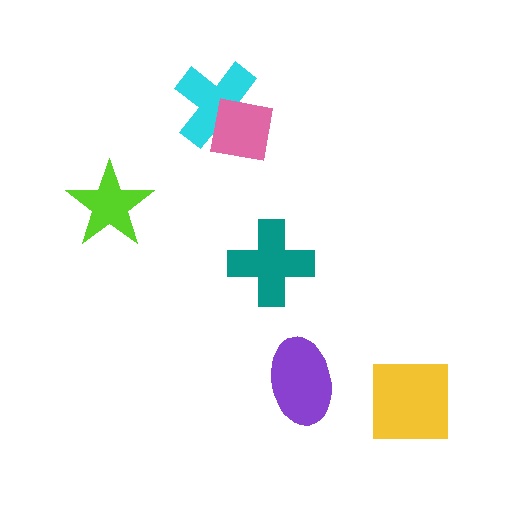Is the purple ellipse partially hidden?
No, no other shape covers it.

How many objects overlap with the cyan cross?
1 object overlaps with the cyan cross.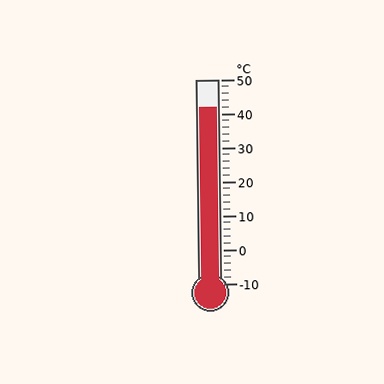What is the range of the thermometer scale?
The thermometer scale ranges from -10°C to 50°C.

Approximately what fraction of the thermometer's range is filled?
The thermometer is filled to approximately 85% of its range.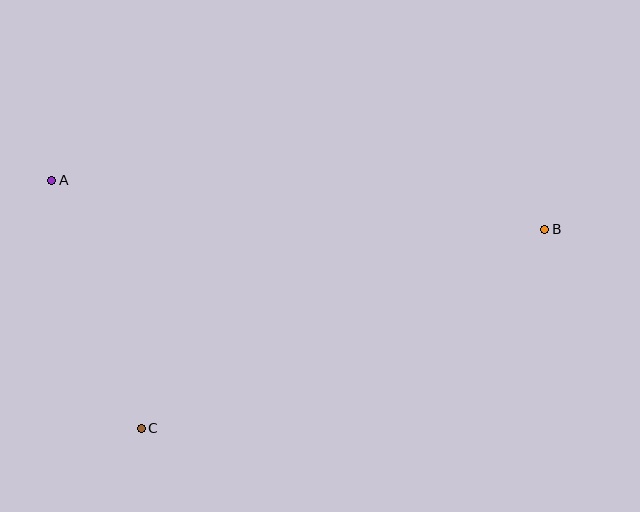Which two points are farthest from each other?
Points A and B are farthest from each other.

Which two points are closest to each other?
Points A and C are closest to each other.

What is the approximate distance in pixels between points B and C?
The distance between B and C is approximately 450 pixels.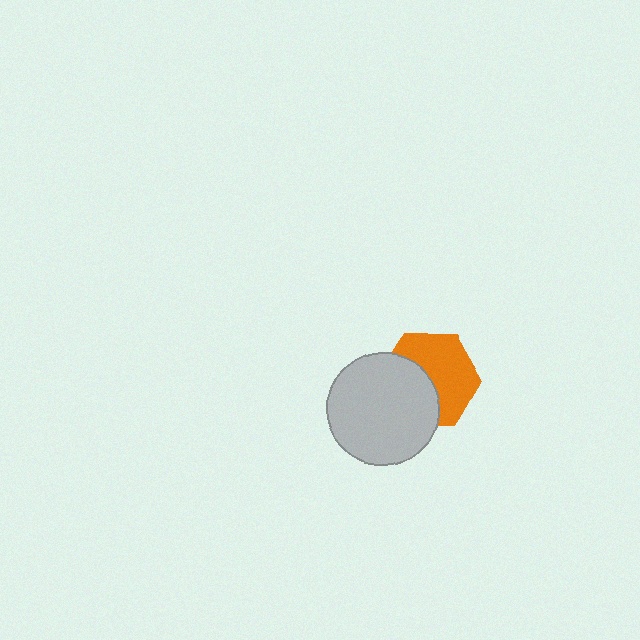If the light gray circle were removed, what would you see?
You would see the complete orange hexagon.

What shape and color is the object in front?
The object in front is a light gray circle.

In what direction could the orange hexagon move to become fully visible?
The orange hexagon could move toward the upper-right. That would shift it out from behind the light gray circle entirely.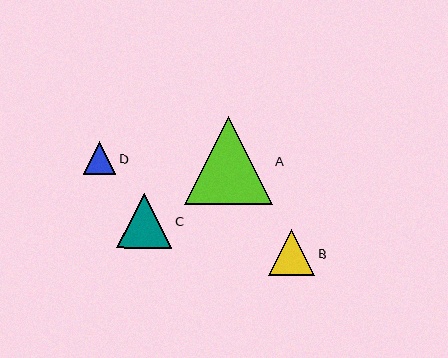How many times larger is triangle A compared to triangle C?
Triangle A is approximately 1.6 times the size of triangle C.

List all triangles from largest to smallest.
From largest to smallest: A, C, B, D.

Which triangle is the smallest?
Triangle D is the smallest with a size of approximately 33 pixels.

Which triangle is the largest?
Triangle A is the largest with a size of approximately 88 pixels.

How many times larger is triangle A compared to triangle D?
Triangle A is approximately 2.7 times the size of triangle D.